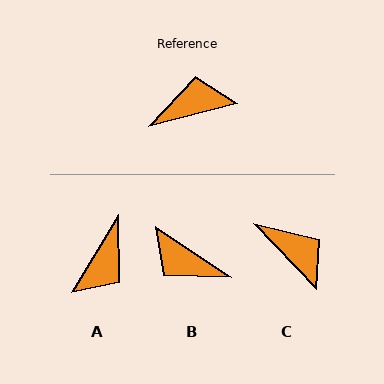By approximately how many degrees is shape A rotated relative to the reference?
Approximately 136 degrees clockwise.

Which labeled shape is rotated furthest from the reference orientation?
A, about 136 degrees away.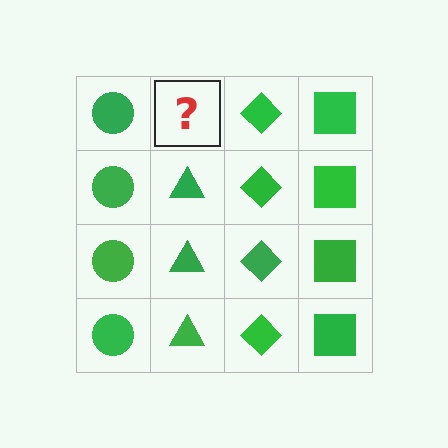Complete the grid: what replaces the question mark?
The question mark should be replaced with a green triangle.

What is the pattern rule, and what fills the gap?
The rule is that each column has a consistent shape. The gap should be filled with a green triangle.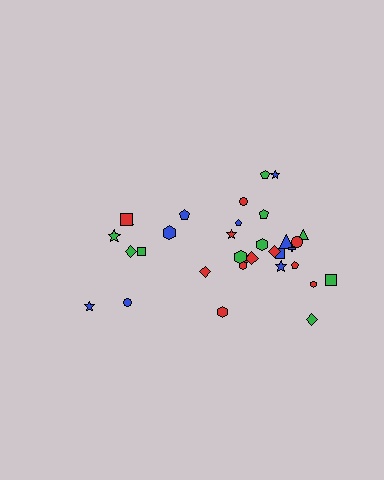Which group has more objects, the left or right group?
The right group.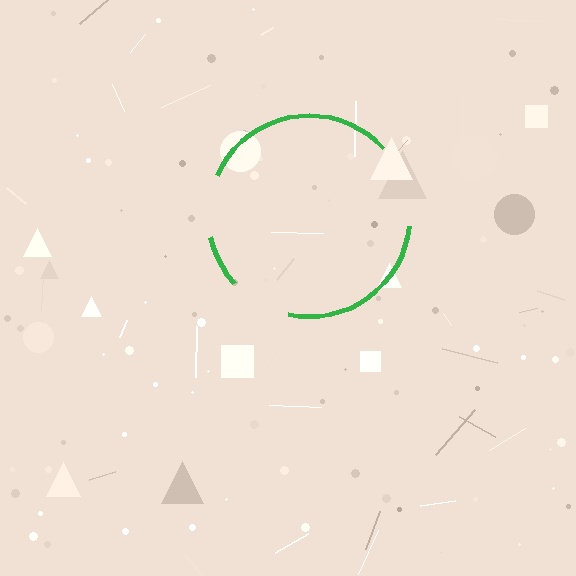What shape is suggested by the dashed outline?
The dashed outline suggests a circle.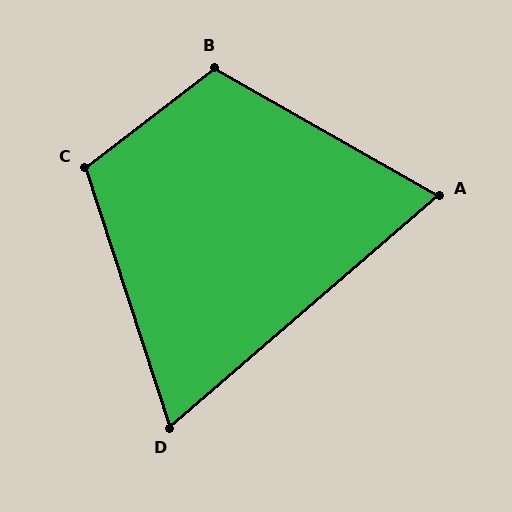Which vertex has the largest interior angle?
B, at approximately 113 degrees.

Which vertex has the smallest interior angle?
D, at approximately 67 degrees.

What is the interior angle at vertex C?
Approximately 110 degrees (obtuse).